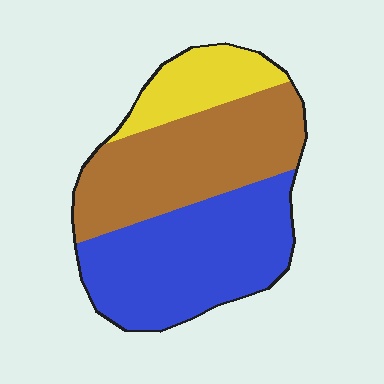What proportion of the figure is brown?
Brown covers about 40% of the figure.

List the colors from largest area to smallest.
From largest to smallest: blue, brown, yellow.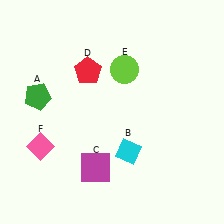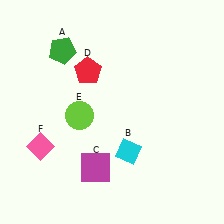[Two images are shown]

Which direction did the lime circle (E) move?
The lime circle (E) moved left.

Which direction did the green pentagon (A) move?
The green pentagon (A) moved up.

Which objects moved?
The objects that moved are: the green pentagon (A), the lime circle (E).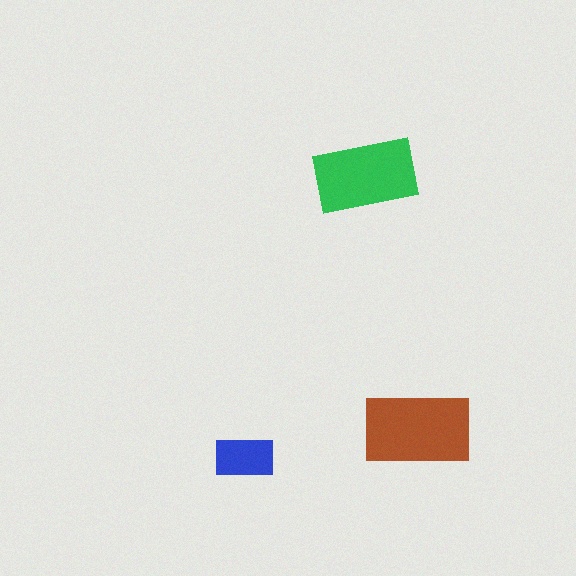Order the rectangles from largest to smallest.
the brown one, the green one, the blue one.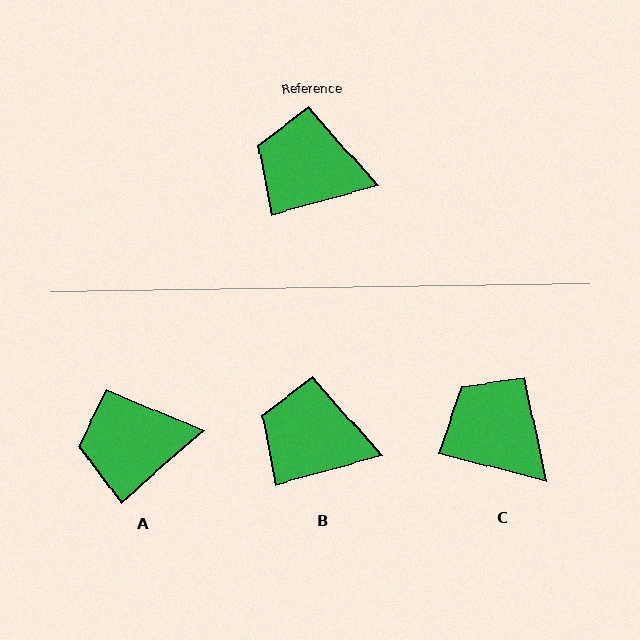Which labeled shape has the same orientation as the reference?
B.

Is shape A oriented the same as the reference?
No, it is off by about 26 degrees.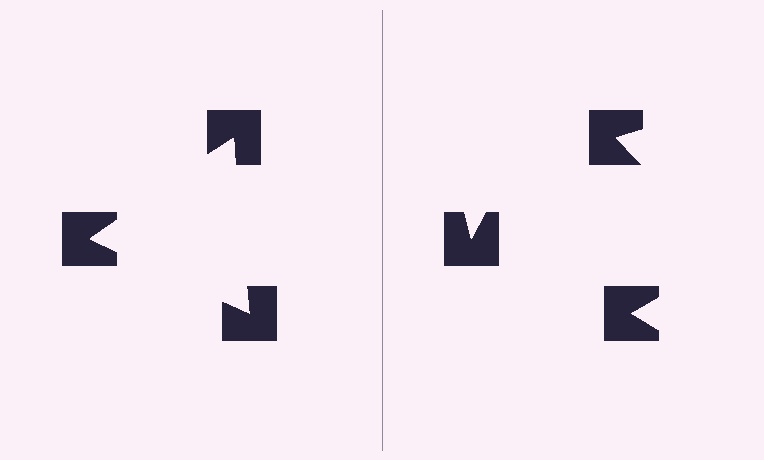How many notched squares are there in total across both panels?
6 — 3 on each side.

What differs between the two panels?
The notched squares are positioned identically on both sides; only the wedge orientations differ. On the left they align to a triangle; on the right they are misaligned.